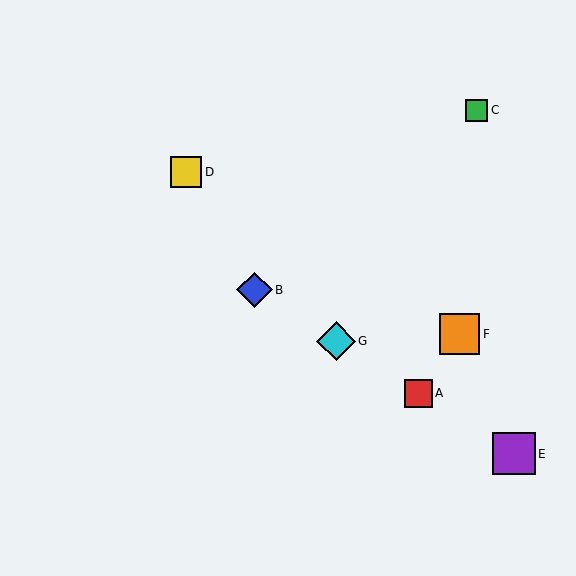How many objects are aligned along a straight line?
4 objects (A, B, E, G) are aligned along a straight line.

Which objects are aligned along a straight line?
Objects A, B, E, G are aligned along a straight line.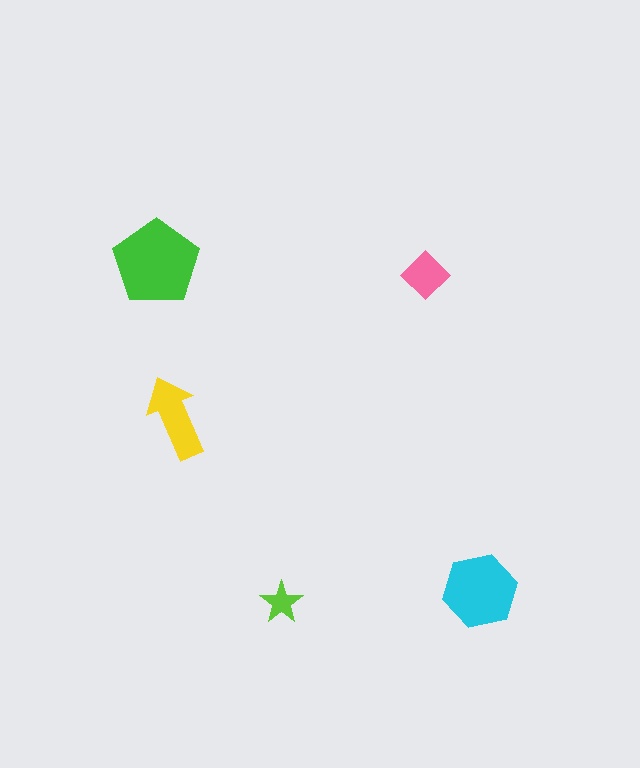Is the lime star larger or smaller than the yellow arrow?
Smaller.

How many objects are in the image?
There are 5 objects in the image.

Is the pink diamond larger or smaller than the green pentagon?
Smaller.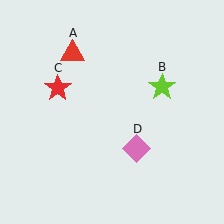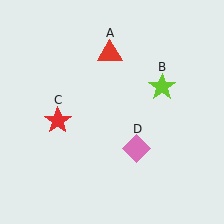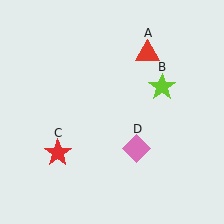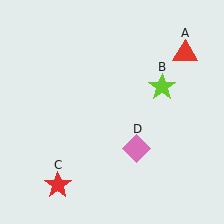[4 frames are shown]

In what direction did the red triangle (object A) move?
The red triangle (object A) moved right.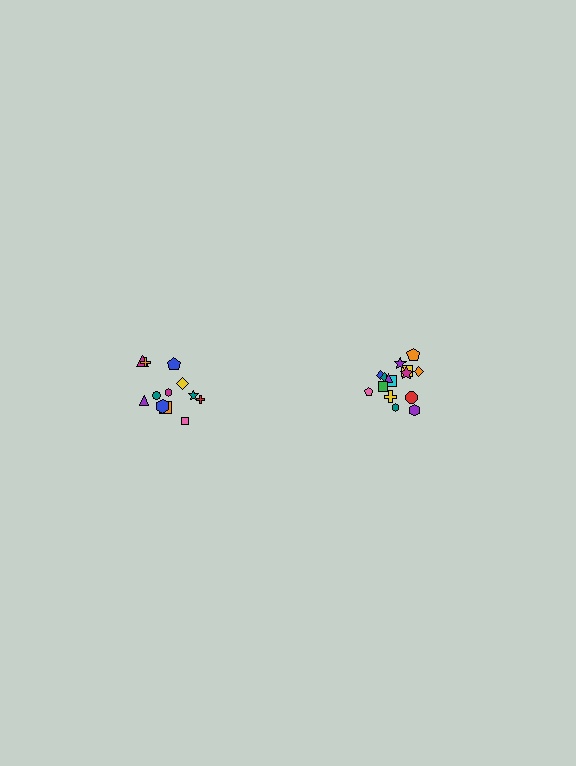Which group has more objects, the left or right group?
The right group.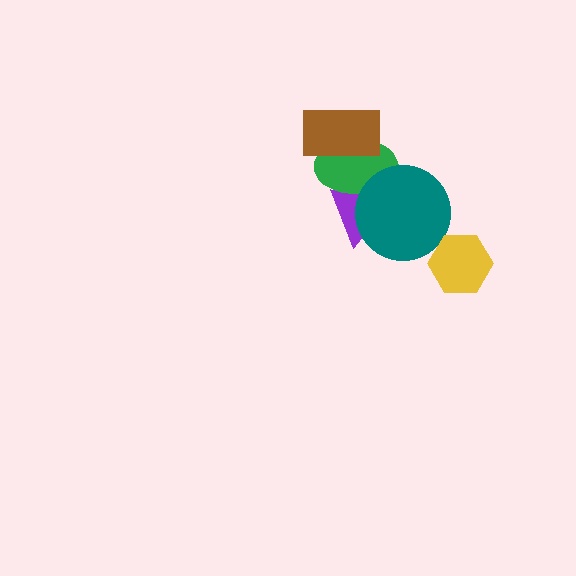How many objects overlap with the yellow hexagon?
0 objects overlap with the yellow hexagon.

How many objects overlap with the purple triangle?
2 objects overlap with the purple triangle.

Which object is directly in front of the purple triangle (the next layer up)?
The green ellipse is directly in front of the purple triangle.